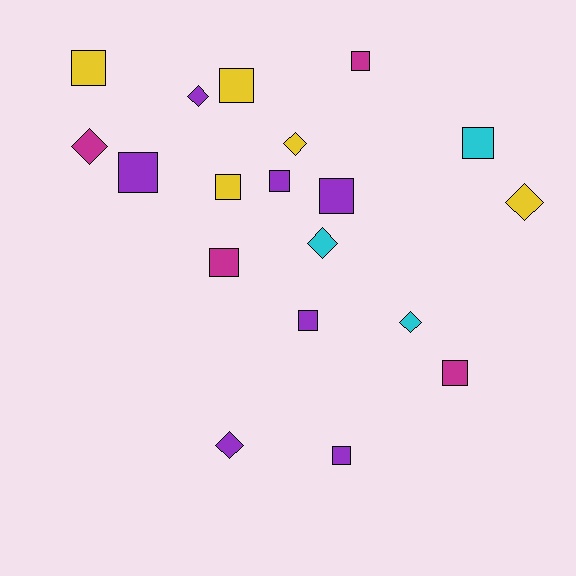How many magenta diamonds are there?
There is 1 magenta diamond.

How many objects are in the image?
There are 19 objects.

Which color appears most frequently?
Purple, with 7 objects.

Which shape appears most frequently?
Square, with 12 objects.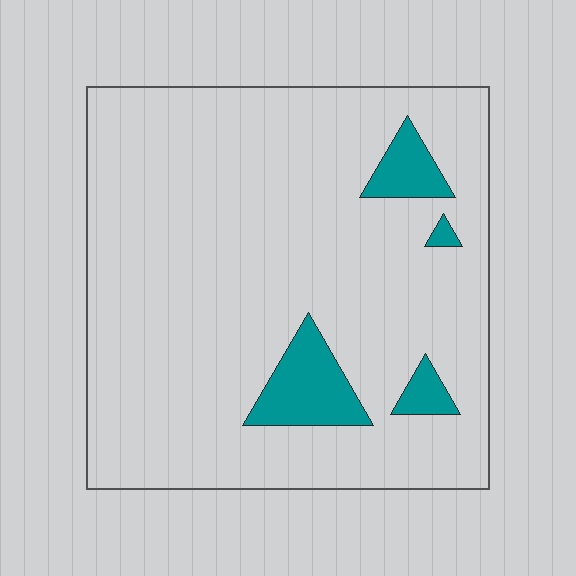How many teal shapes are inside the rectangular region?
4.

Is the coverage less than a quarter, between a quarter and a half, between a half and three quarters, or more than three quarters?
Less than a quarter.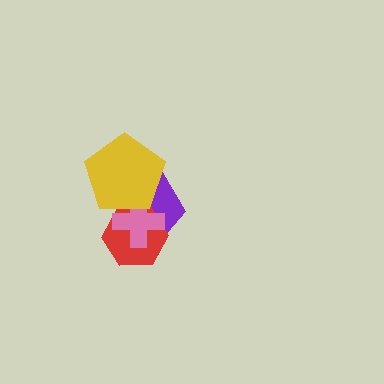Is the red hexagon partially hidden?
Yes, it is partially covered by another shape.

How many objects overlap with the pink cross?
3 objects overlap with the pink cross.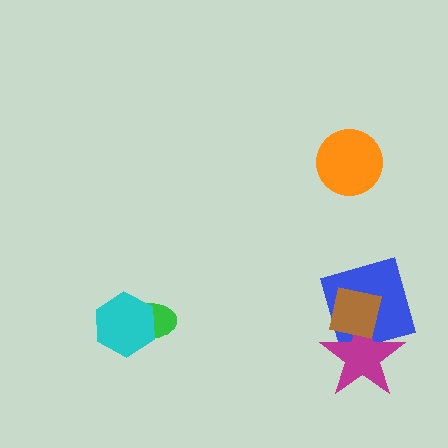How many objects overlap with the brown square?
2 objects overlap with the brown square.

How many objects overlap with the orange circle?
0 objects overlap with the orange circle.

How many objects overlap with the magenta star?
2 objects overlap with the magenta star.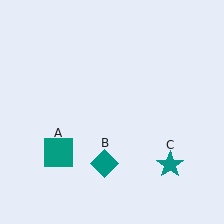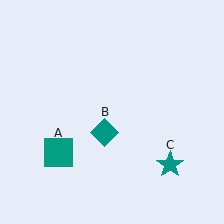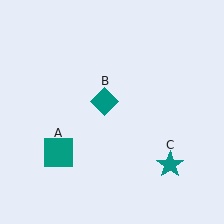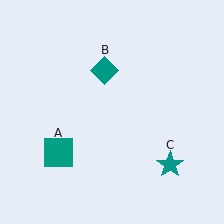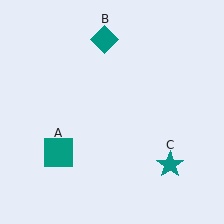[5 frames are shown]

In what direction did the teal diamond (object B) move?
The teal diamond (object B) moved up.